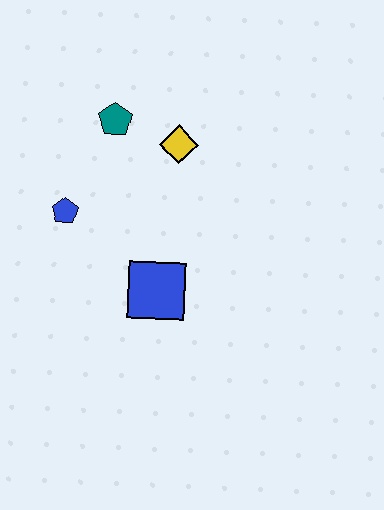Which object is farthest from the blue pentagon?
The yellow diamond is farthest from the blue pentagon.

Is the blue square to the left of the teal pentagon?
No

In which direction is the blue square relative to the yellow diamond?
The blue square is below the yellow diamond.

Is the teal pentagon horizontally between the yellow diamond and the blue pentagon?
Yes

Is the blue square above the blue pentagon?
No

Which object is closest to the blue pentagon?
The teal pentagon is closest to the blue pentagon.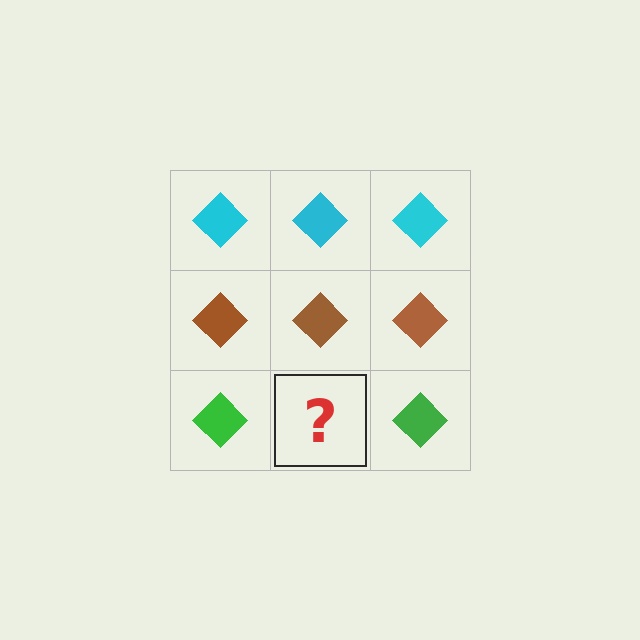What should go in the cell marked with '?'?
The missing cell should contain a green diamond.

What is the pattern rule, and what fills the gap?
The rule is that each row has a consistent color. The gap should be filled with a green diamond.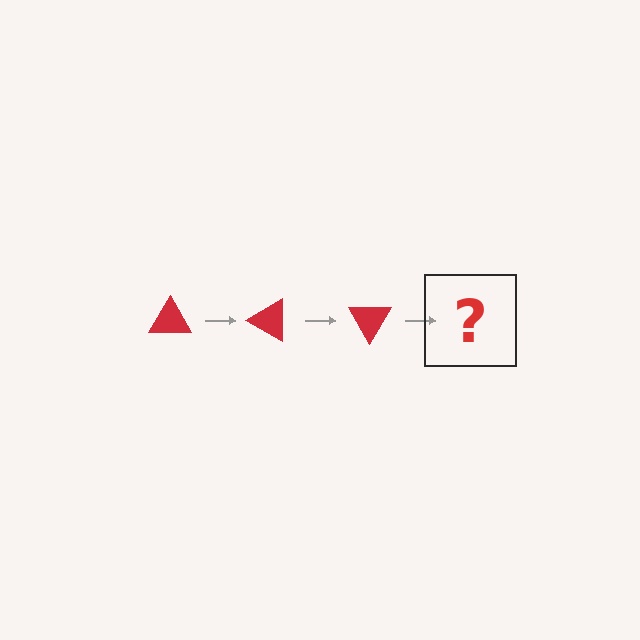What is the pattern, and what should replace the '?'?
The pattern is that the triangle rotates 30 degrees each step. The '?' should be a red triangle rotated 90 degrees.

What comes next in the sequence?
The next element should be a red triangle rotated 90 degrees.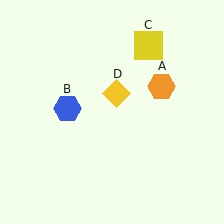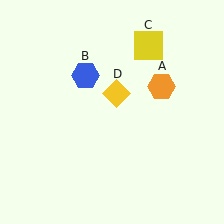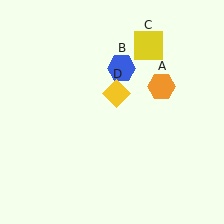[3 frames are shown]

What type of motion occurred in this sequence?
The blue hexagon (object B) rotated clockwise around the center of the scene.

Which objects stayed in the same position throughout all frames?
Orange hexagon (object A) and yellow square (object C) and yellow diamond (object D) remained stationary.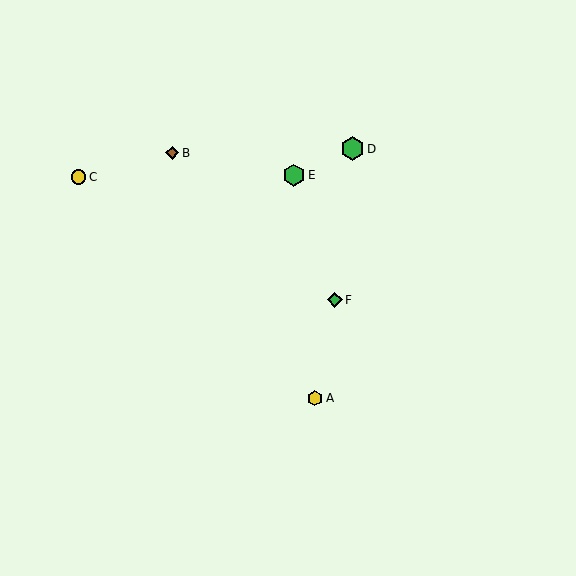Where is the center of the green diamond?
The center of the green diamond is at (335, 300).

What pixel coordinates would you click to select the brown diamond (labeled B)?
Click at (172, 153) to select the brown diamond B.